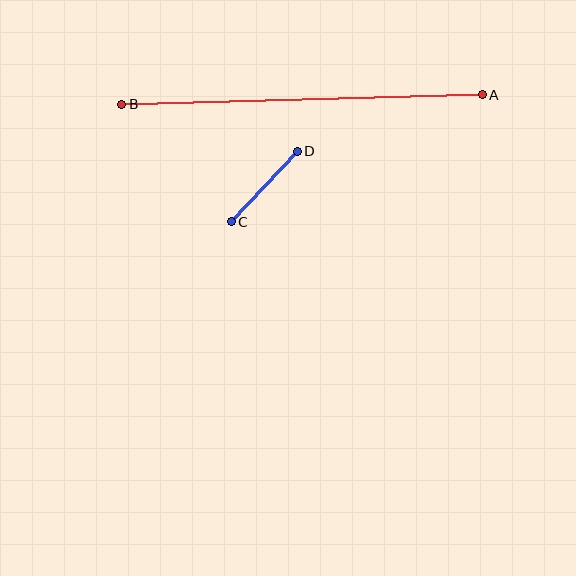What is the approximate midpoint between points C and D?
The midpoint is at approximately (264, 187) pixels.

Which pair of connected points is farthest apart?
Points A and B are farthest apart.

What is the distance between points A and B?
The distance is approximately 361 pixels.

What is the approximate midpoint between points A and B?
The midpoint is at approximately (302, 100) pixels.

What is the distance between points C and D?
The distance is approximately 97 pixels.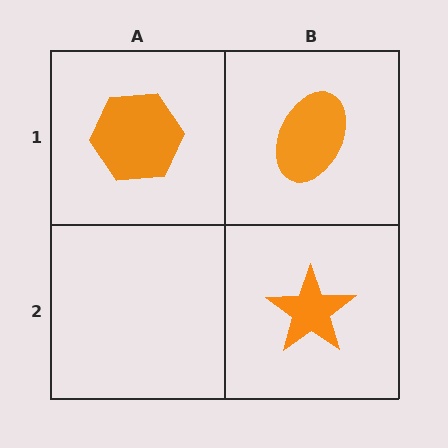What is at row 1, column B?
An orange ellipse.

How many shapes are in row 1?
2 shapes.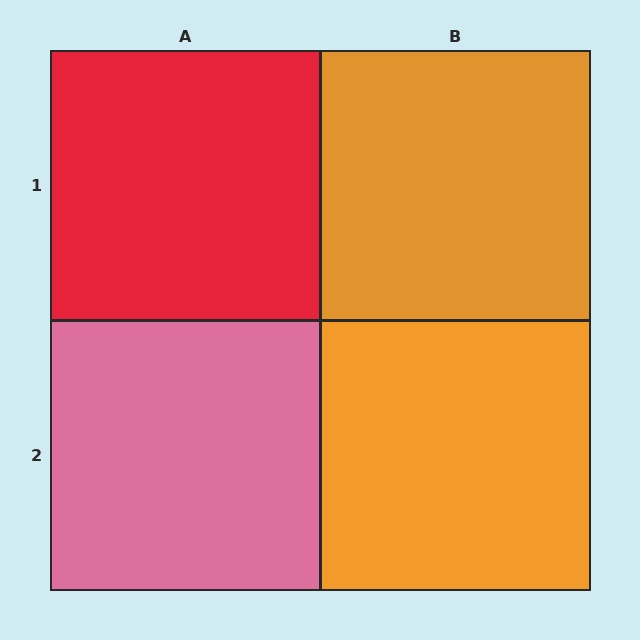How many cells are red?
1 cell is red.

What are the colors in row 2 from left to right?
Pink, orange.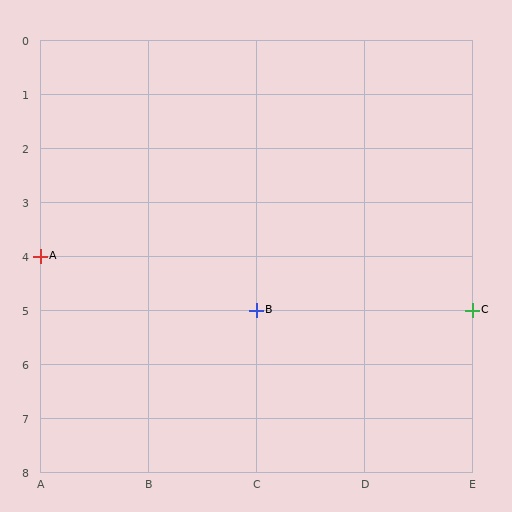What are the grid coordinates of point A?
Point A is at grid coordinates (A, 4).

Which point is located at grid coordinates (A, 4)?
Point A is at (A, 4).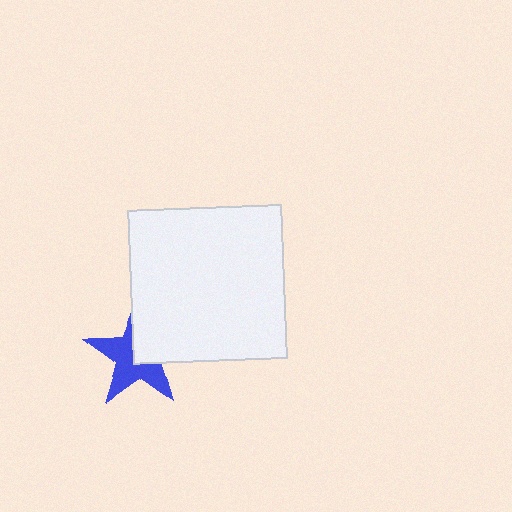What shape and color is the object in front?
The object in front is a white square.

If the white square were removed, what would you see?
You would see the complete blue star.